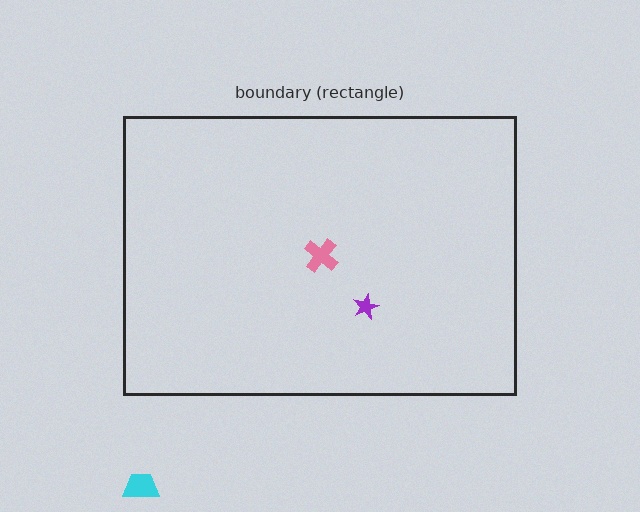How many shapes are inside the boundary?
2 inside, 1 outside.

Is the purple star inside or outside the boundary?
Inside.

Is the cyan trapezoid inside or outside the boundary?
Outside.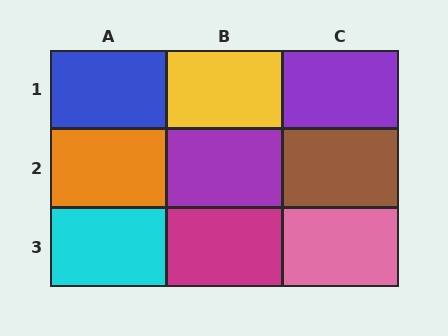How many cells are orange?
1 cell is orange.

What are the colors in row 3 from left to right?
Cyan, magenta, pink.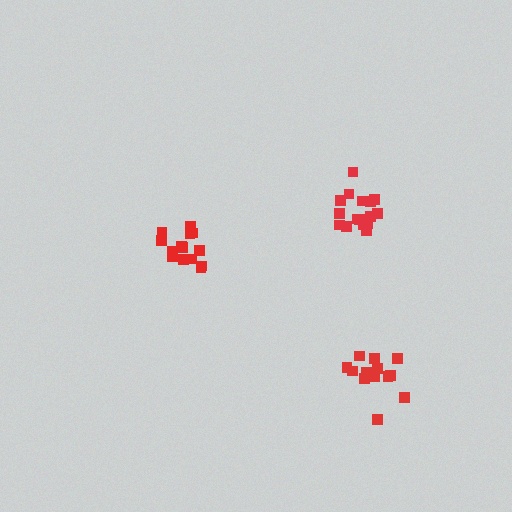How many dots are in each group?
Group 1: 16 dots, Group 2: 14 dots, Group 3: 14 dots (44 total).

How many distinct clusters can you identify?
There are 3 distinct clusters.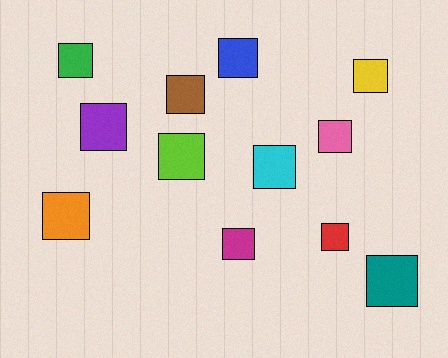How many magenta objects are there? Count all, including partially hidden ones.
There is 1 magenta object.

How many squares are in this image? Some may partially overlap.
There are 12 squares.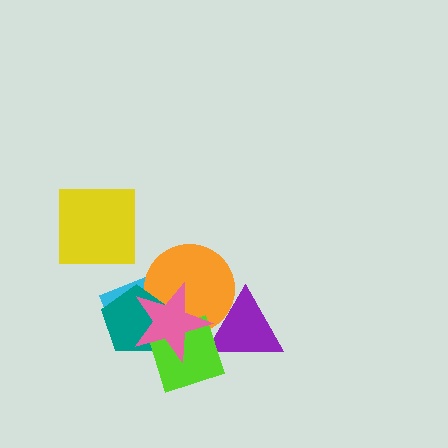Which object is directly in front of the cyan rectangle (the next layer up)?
The orange circle is directly in front of the cyan rectangle.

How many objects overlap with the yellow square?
0 objects overlap with the yellow square.